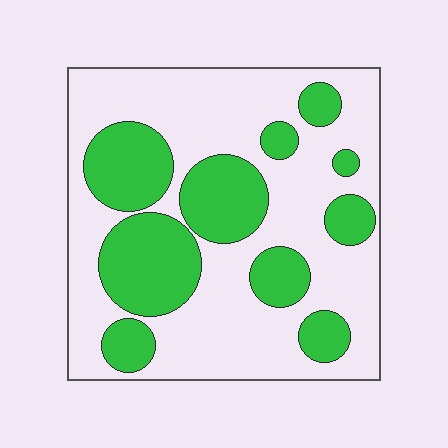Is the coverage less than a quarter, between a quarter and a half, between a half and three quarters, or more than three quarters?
Between a quarter and a half.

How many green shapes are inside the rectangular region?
10.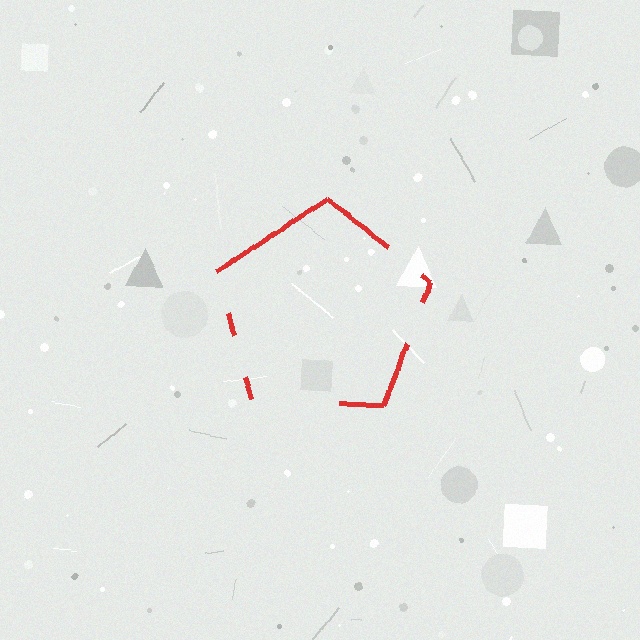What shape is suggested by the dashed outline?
The dashed outline suggests a pentagon.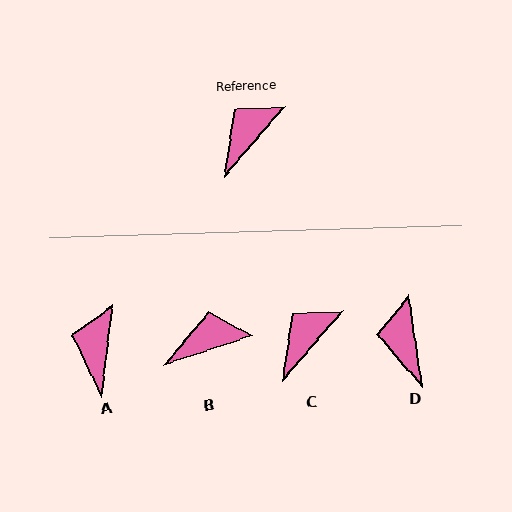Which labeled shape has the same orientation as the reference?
C.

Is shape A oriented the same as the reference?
No, it is off by about 33 degrees.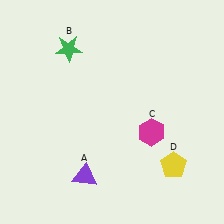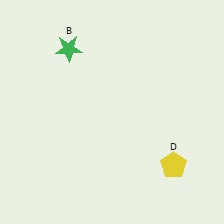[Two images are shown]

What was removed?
The purple triangle (A), the magenta hexagon (C) were removed in Image 2.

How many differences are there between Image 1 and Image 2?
There are 2 differences between the two images.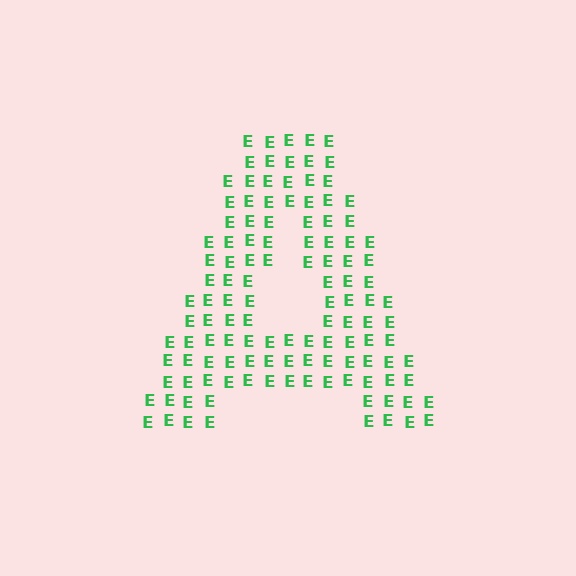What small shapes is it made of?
It is made of small letter E's.